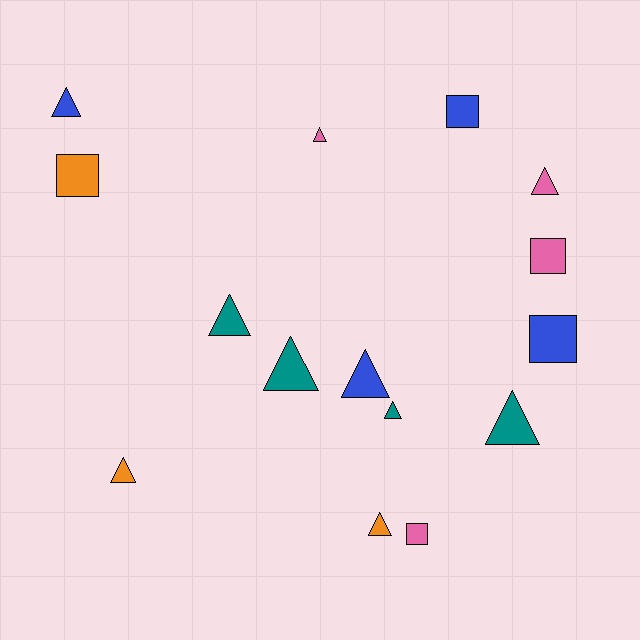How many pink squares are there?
There are 2 pink squares.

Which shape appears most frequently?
Triangle, with 10 objects.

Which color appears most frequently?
Teal, with 4 objects.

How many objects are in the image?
There are 15 objects.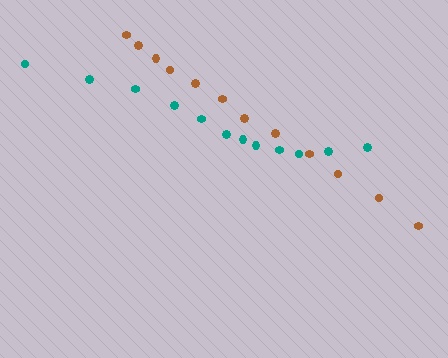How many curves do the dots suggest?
There are 2 distinct paths.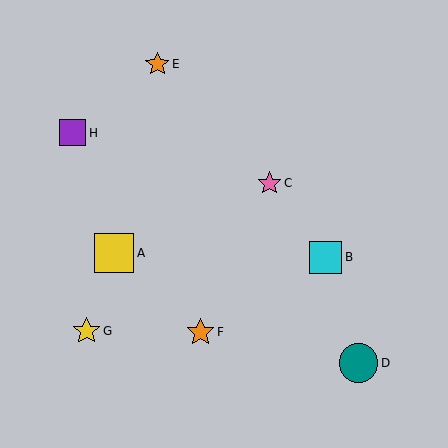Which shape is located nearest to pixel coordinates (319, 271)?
The cyan square (labeled B) at (325, 257) is nearest to that location.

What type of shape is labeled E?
Shape E is an orange star.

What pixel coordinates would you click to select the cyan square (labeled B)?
Click at (325, 257) to select the cyan square B.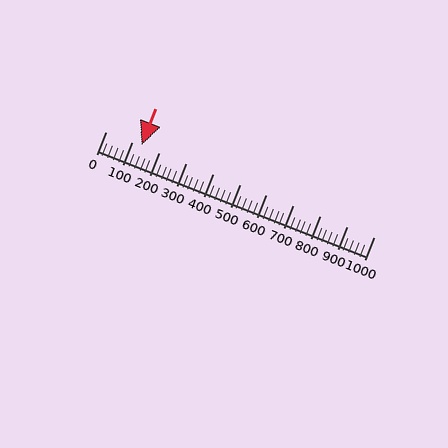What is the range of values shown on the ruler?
The ruler shows values from 0 to 1000.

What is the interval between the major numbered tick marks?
The major tick marks are spaced 100 units apart.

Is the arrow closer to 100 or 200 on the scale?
The arrow is closer to 100.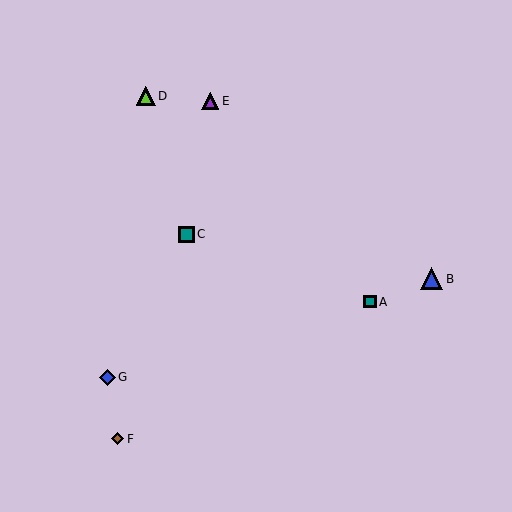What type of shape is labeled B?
Shape B is a blue triangle.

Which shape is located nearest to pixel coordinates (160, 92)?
The lime triangle (labeled D) at (146, 96) is nearest to that location.